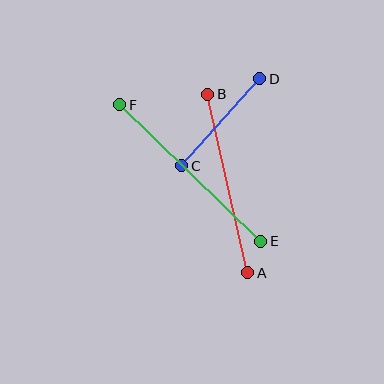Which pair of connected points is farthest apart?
Points E and F are farthest apart.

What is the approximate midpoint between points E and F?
The midpoint is at approximately (190, 173) pixels.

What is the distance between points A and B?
The distance is approximately 183 pixels.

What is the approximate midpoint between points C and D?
The midpoint is at approximately (221, 122) pixels.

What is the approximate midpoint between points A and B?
The midpoint is at approximately (228, 184) pixels.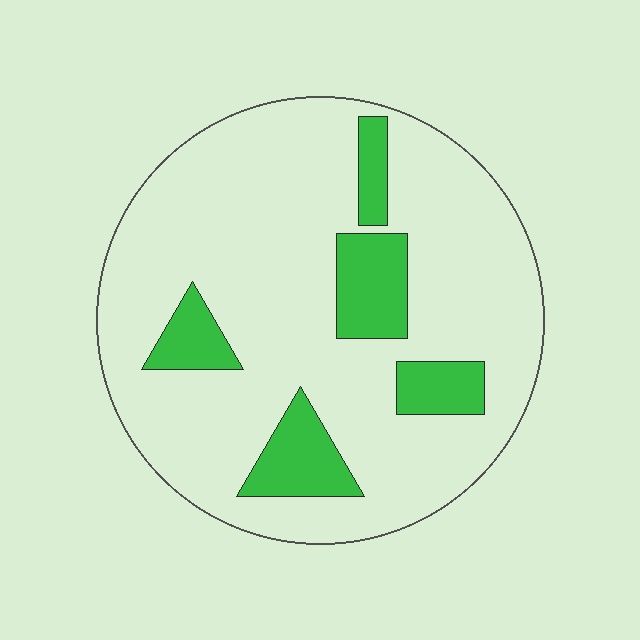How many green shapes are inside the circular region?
5.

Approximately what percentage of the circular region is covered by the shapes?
Approximately 15%.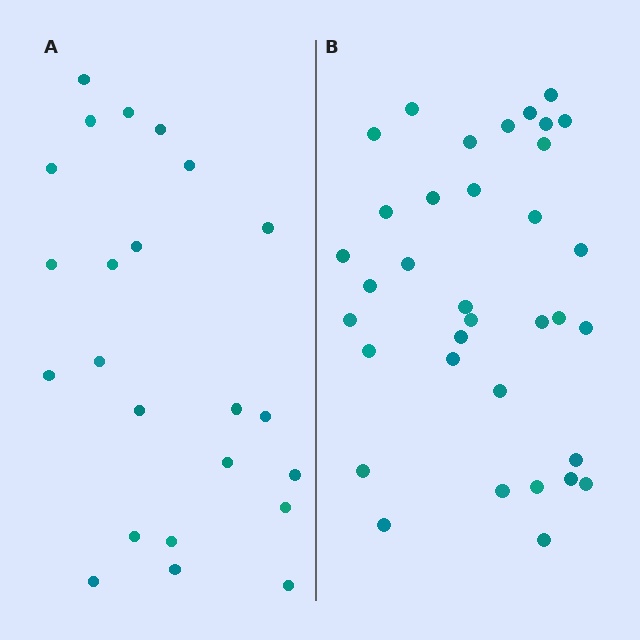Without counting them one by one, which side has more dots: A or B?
Region B (the right region) has more dots.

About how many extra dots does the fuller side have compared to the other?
Region B has roughly 12 or so more dots than region A.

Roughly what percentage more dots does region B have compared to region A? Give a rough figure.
About 50% more.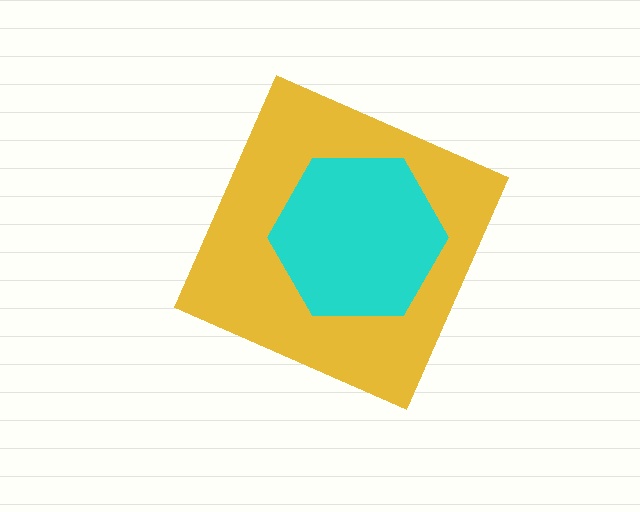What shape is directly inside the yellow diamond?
The cyan hexagon.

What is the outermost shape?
The yellow diamond.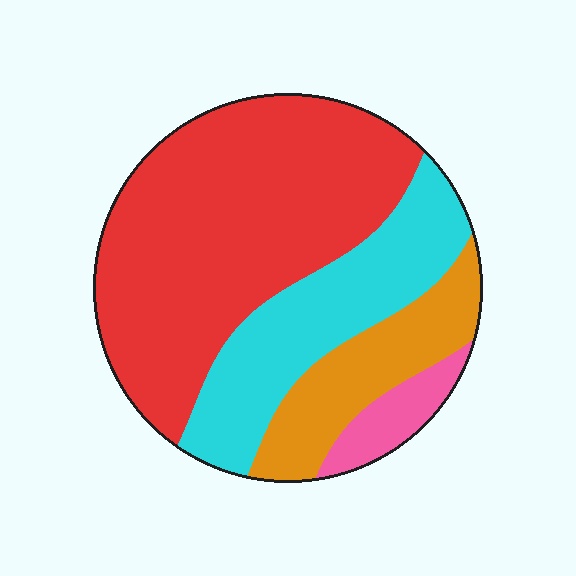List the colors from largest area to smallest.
From largest to smallest: red, cyan, orange, pink.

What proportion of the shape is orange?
Orange takes up less than a sixth of the shape.